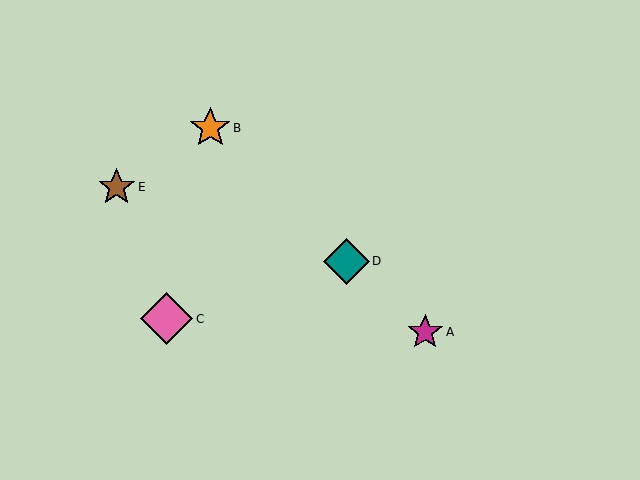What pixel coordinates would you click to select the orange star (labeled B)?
Click at (210, 128) to select the orange star B.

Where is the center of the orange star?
The center of the orange star is at (210, 128).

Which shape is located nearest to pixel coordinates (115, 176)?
The brown star (labeled E) at (117, 187) is nearest to that location.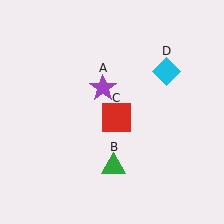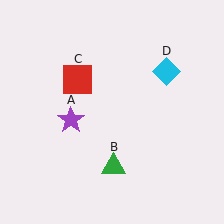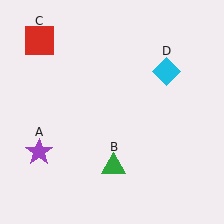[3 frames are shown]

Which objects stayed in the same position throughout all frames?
Green triangle (object B) and cyan diamond (object D) remained stationary.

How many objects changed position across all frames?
2 objects changed position: purple star (object A), red square (object C).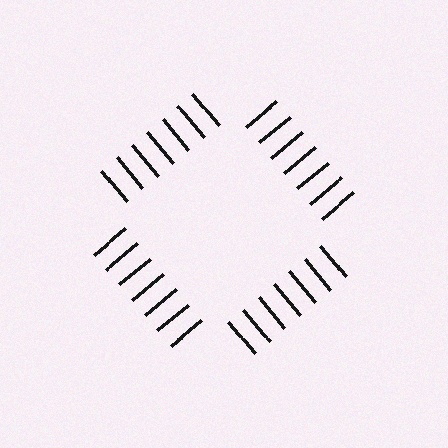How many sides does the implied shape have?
4 sides — the line-ends trace a square.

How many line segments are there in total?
28 — 7 along each of the 4 edges.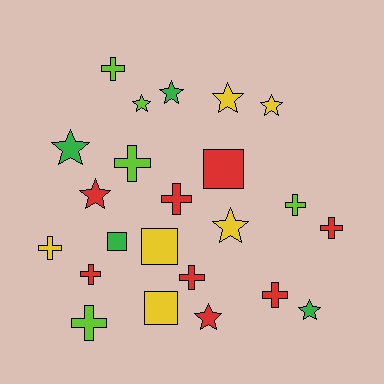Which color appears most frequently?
Red, with 8 objects.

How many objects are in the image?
There are 23 objects.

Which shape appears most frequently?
Cross, with 10 objects.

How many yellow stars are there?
There are 3 yellow stars.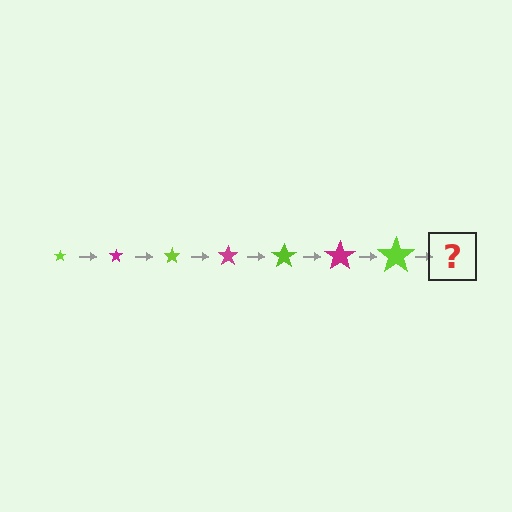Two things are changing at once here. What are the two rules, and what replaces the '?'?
The two rules are that the star grows larger each step and the color cycles through lime and magenta. The '?' should be a magenta star, larger than the previous one.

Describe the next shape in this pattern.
It should be a magenta star, larger than the previous one.